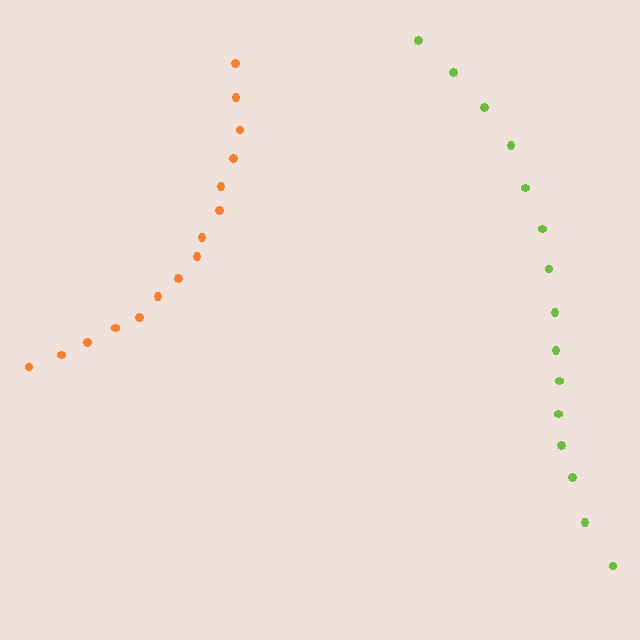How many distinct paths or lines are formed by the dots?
There are 2 distinct paths.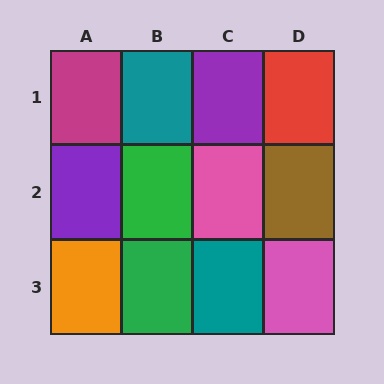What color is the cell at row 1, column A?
Magenta.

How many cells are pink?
2 cells are pink.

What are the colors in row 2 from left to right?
Purple, green, pink, brown.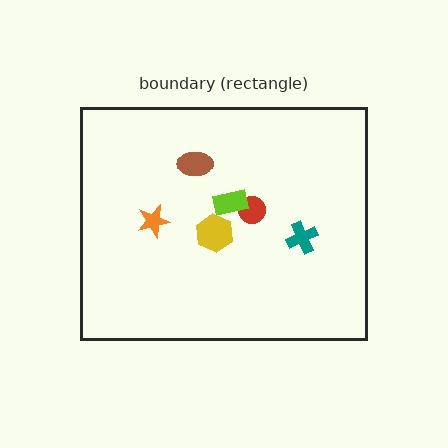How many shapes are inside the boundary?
6 inside, 0 outside.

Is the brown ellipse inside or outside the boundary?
Inside.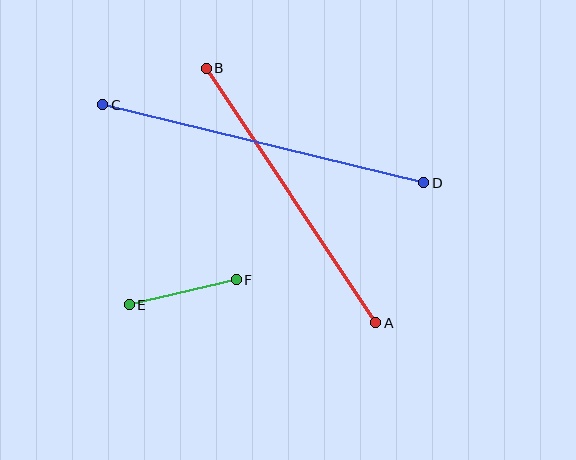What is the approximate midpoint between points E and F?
The midpoint is at approximately (183, 292) pixels.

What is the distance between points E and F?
The distance is approximately 110 pixels.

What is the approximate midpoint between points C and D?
The midpoint is at approximately (263, 144) pixels.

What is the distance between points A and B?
The distance is approximately 306 pixels.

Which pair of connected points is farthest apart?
Points C and D are farthest apart.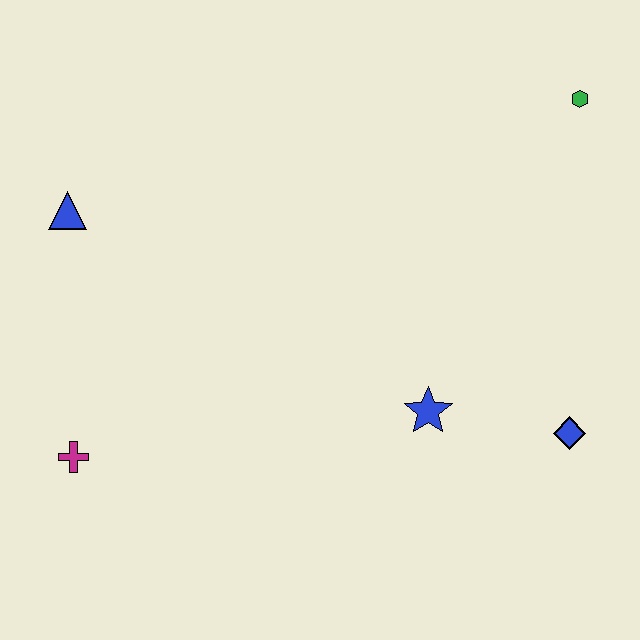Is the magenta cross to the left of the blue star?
Yes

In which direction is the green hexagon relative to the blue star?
The green hexagon is above the blue star.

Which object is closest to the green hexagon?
The blue diamond is closest to the green hexagon.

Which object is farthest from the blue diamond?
The blue triangle is farthest from the blue diamond.